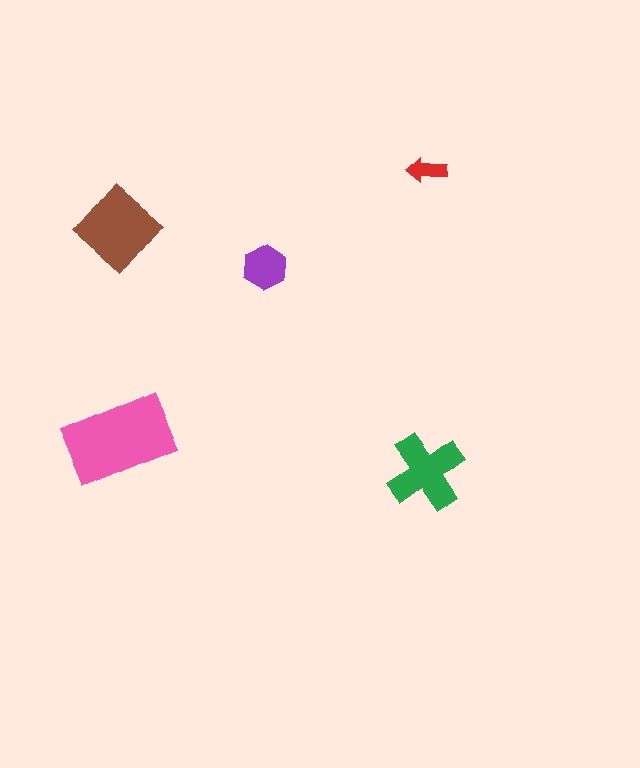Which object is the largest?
The pink rectangle.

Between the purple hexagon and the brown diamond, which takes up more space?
The brown diamond.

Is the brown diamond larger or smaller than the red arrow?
Larger.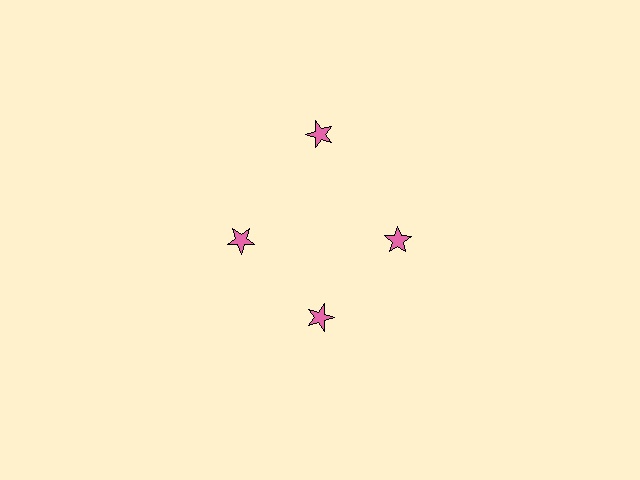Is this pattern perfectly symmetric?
No. The 4 pink stars are arranged in a ring, but one element near the 12 o'clock position is pushed outward from the center, breaking the 4-fold rotational symmetry.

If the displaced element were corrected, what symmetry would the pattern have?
It would have 4-fold rotational symmetry — the pattern would map onto itself every 90 degrees.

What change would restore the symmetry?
The symmetry would be restored by moving it inward, back onto the ring so that all 4 stars sit at equal angles and equal distance from the center.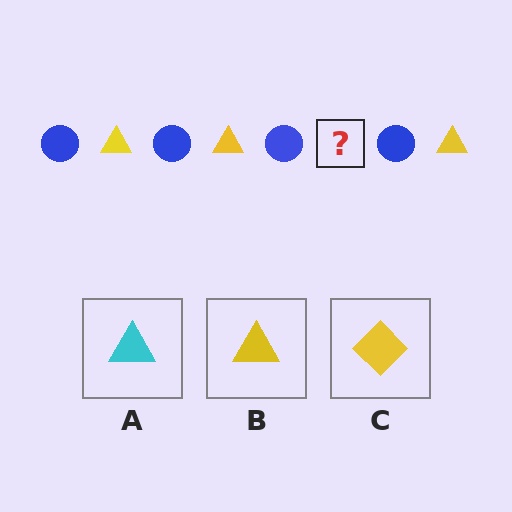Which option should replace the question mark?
Option B.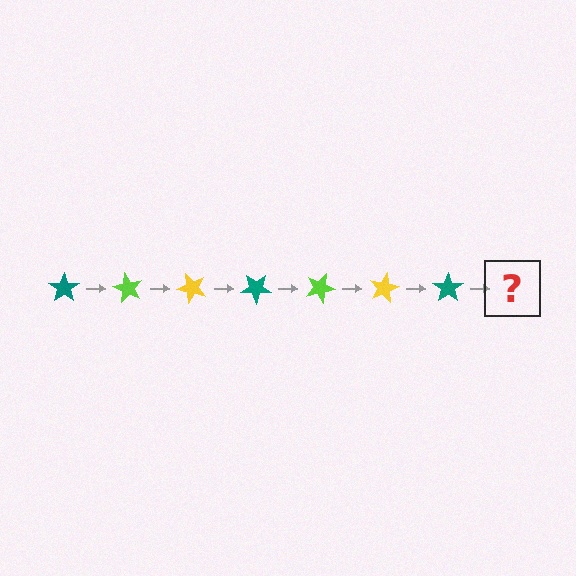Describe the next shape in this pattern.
It should be a lime star, rotated 420 degrees from the start.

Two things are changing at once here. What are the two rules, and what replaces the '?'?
The two rules are that it rotates 60 degrees each step and the color cycles through teal, lime, and yellow. The '?' should be a lime star, rotated 420 degrees from the start.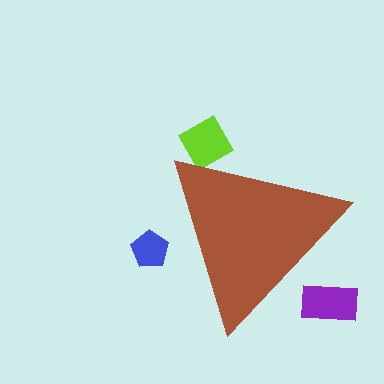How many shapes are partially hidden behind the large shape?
3 shapes are partially hidden.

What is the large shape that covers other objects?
A brown triangle.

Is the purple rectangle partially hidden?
Yes, the purple rectangle is partially hidden behind the brown triangle.